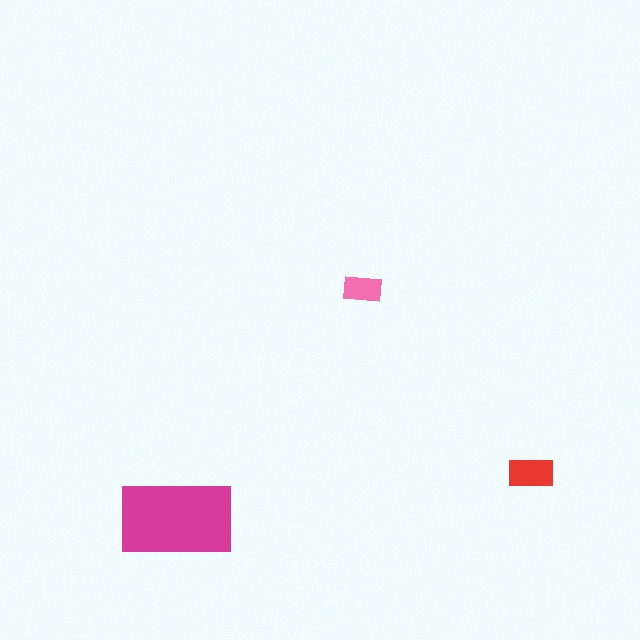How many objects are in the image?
There are 3 objects in the image.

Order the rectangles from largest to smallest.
the magenta one, the red one, the pink one.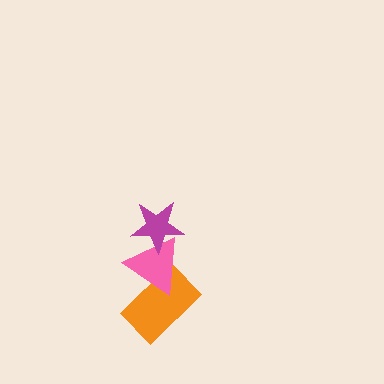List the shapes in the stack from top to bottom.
From top to bottom: the magenta star, the pink triangle, the orange rectangle.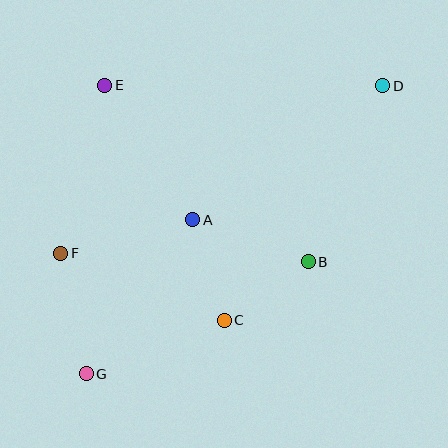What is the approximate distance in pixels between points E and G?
The distance between E and G is approximately 289 pixels.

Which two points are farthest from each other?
Points D and G are farthest from each other.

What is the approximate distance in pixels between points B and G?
The distance between B and G is approximately 249 pixels.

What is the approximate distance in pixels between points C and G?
The distance between C and G is approximately 148 pixels.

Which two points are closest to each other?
Points B and C are closest to each other.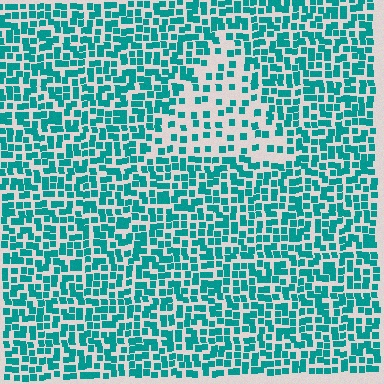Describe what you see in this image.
The image contains small teal elements arranged at two different densities. A triangle-shaped region is visible where the elements are less densely packed than the surrounding area.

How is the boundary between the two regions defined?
The boundary is defined by a change in element density (approximately 2.1x ratio). All elements are the same color, size, and shape.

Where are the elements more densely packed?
The elements are more densely packed outside the triangle boundary.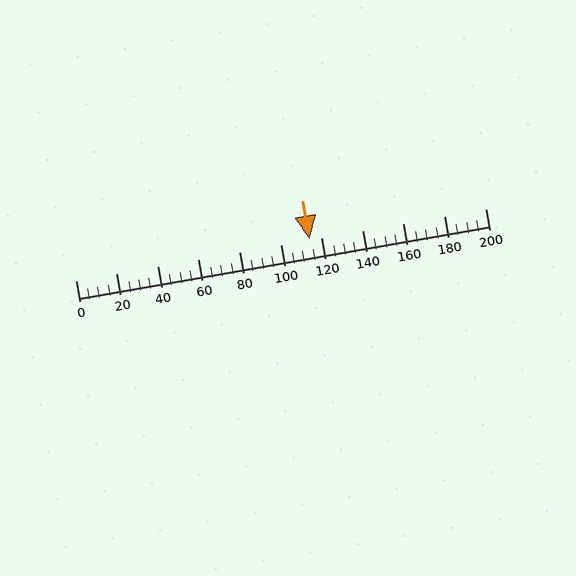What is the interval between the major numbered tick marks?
The major tick marks are spaced 20 units apart.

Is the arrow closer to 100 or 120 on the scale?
The arrow is closer to 120.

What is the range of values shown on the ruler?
The ruler shows values from 0 to 200.